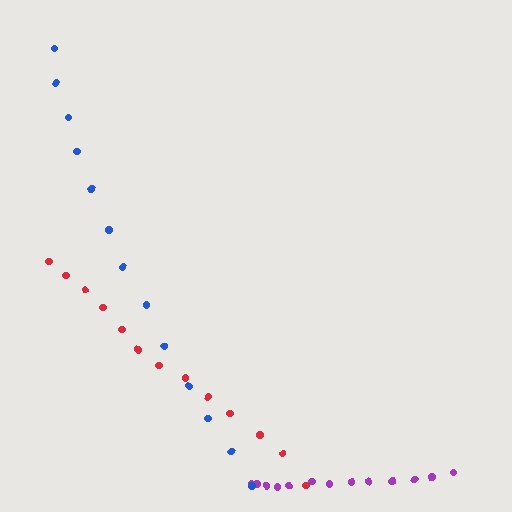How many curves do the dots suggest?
There are 3 distinct paths.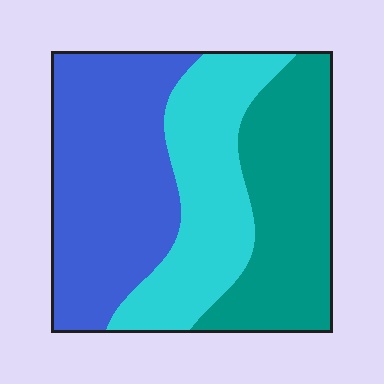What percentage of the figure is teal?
Teal takes up between a quarter and a half of the figure.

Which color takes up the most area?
Blue, at roughly 40%.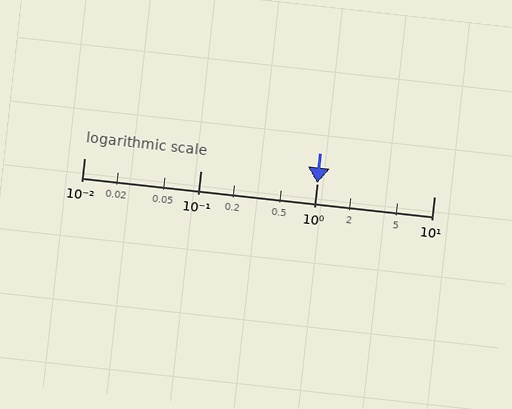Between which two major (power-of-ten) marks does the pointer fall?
The pointer is between 1 and 10.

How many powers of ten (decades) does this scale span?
The scale spans 3 decades, from 0.01 to 10.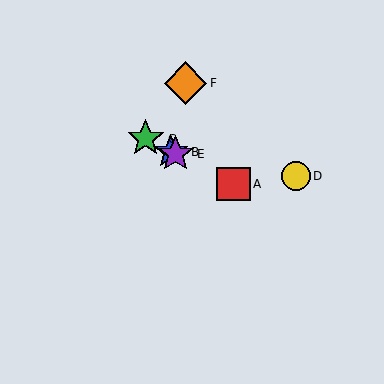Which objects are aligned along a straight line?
Objects A, B, C, E are aligned along a straight line.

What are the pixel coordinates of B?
Object B is at (171, 152).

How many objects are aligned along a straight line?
4 objects (A, B, C, E) are aligned along a straight line.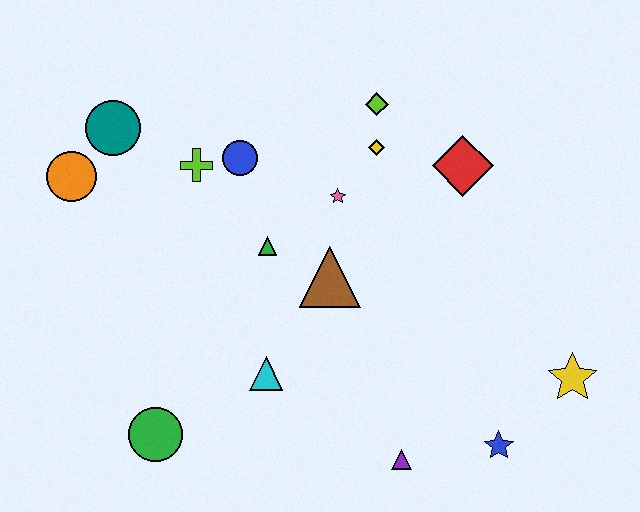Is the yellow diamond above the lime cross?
Yes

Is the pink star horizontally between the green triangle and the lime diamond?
Yes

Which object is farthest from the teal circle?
The yellow star is farthest from the teal circle.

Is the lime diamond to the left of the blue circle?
No